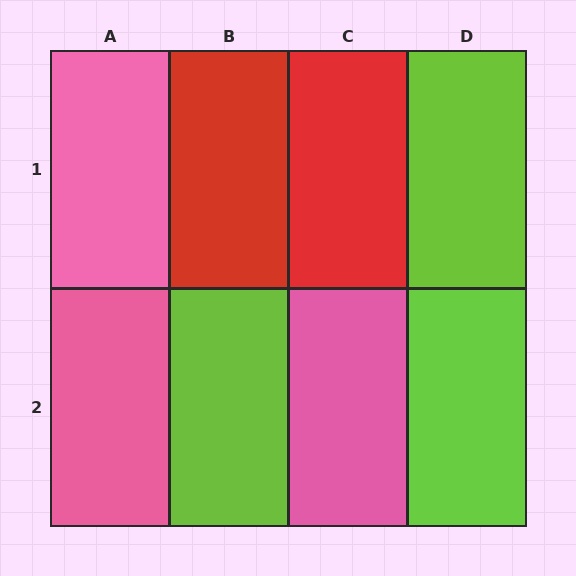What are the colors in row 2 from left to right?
Pink, lime, pink, lime.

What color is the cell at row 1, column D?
Lime.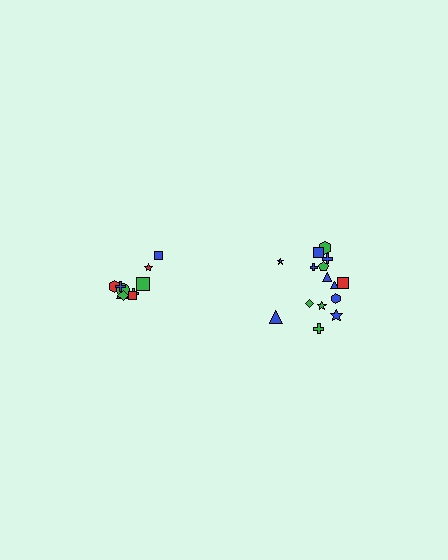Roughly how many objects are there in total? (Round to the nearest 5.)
Roughly 25 objects in total.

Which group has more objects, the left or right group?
The right group.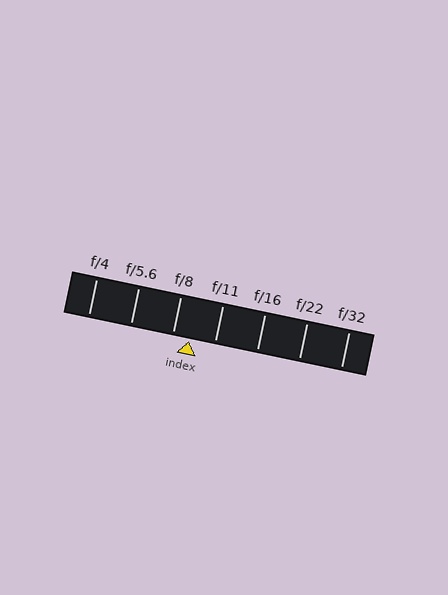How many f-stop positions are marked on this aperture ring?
There are 7 f-stop positions marked.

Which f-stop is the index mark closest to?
The index mark is closest to f/8.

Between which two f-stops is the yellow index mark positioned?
The index mark is between f/8 and f/11.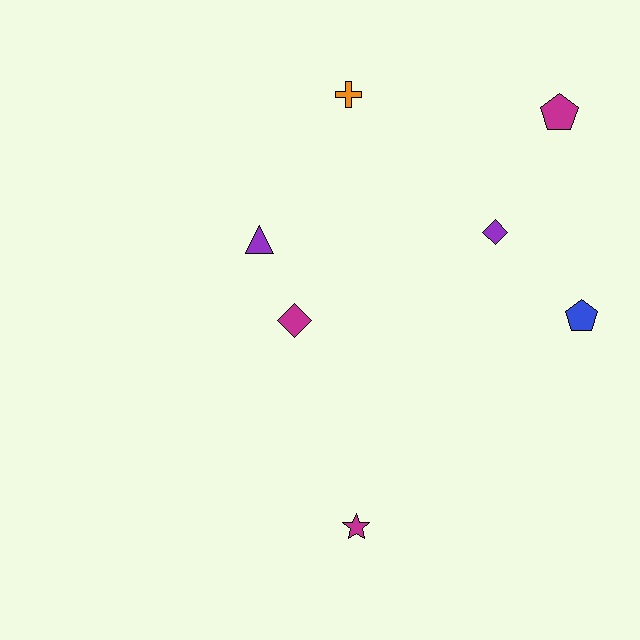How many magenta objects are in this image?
There are 3 magenta objects.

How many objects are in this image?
There are 7 objects.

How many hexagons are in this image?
There are no hexagons.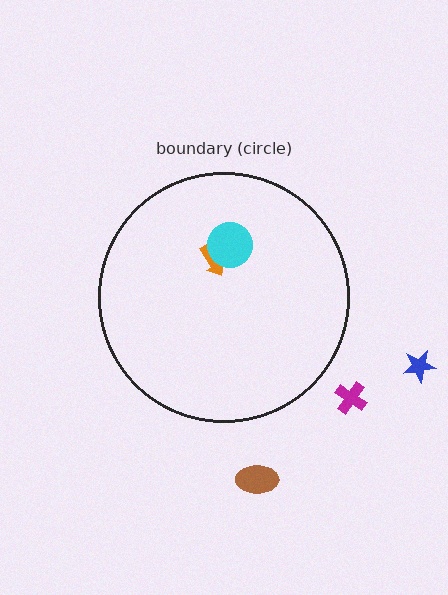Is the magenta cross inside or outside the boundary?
Outside.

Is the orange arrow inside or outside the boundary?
Inside.